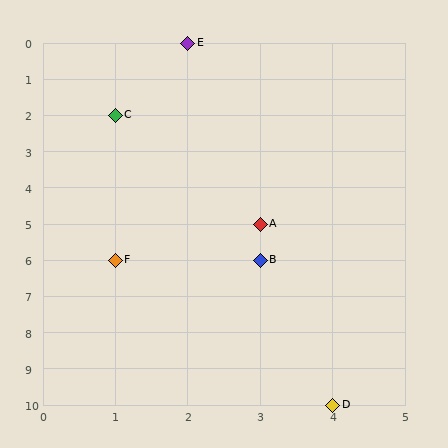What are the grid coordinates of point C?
Point C is at grid coordinates (1, 2).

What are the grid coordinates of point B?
Point B is at grid coordinates (3, 6).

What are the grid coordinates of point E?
Point E is at grid coordinates (2, 0).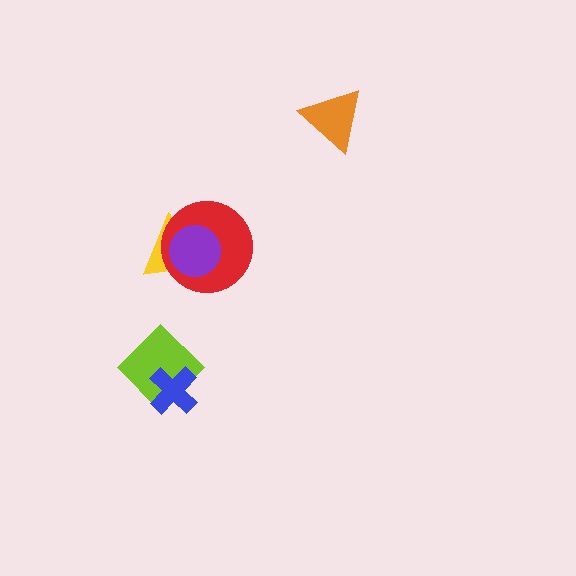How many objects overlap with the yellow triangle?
2 objects overlap with the yellow triangle.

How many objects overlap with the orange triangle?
0 objects overlap with the orange triangle.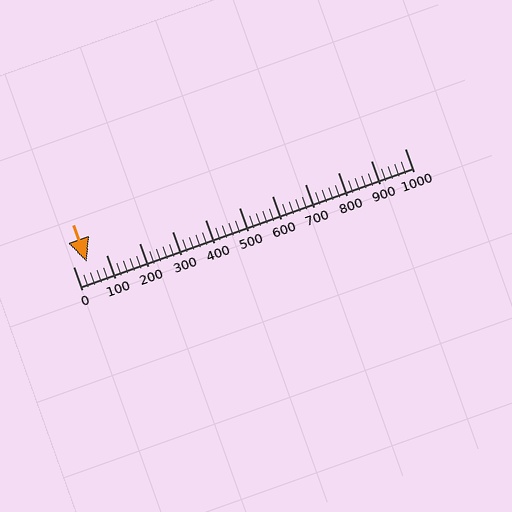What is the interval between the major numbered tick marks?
The major tick marks are spaced 100 units apart.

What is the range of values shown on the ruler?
The ruler shows values from 0 to 1000.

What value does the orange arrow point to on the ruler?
The orange arrow points to approximately 40.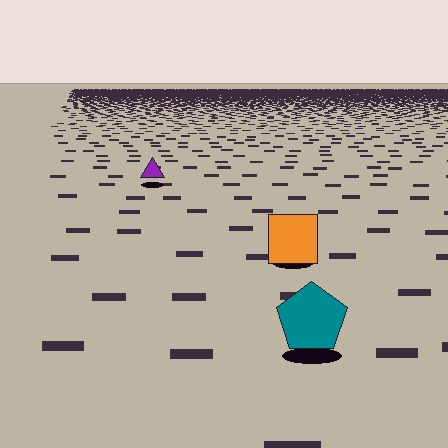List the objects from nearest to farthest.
From nearest to farthest: the teal pentagon, the orange square, the purple triangle.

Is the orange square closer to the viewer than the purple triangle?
Yes. The orange square is closer — you can tell from the texture gradient: the ground texture is coarser near it.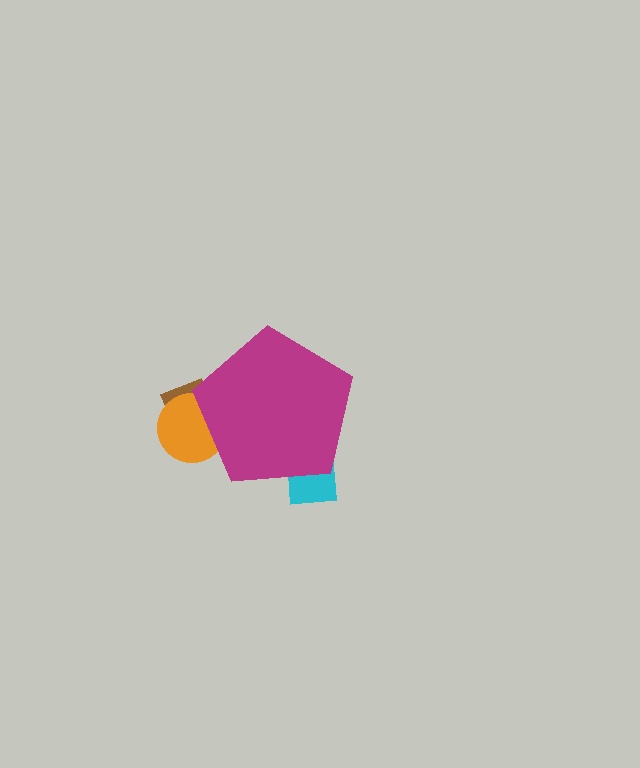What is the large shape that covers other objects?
A magenta pentagon.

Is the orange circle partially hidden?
Yes, the orange circle is partially hidden behind the magenta pentagon.